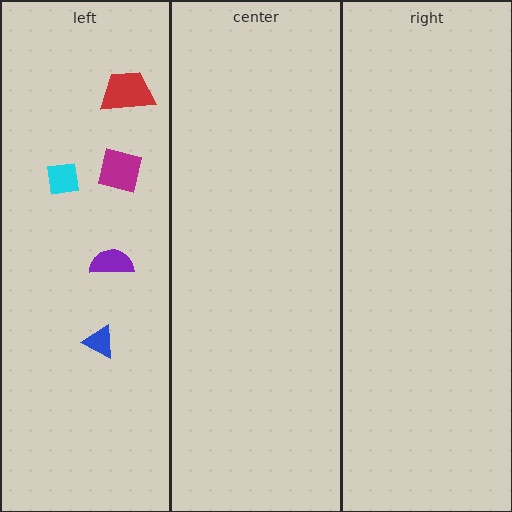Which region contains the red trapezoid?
The left region.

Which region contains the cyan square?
The left region.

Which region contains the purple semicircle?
The left region.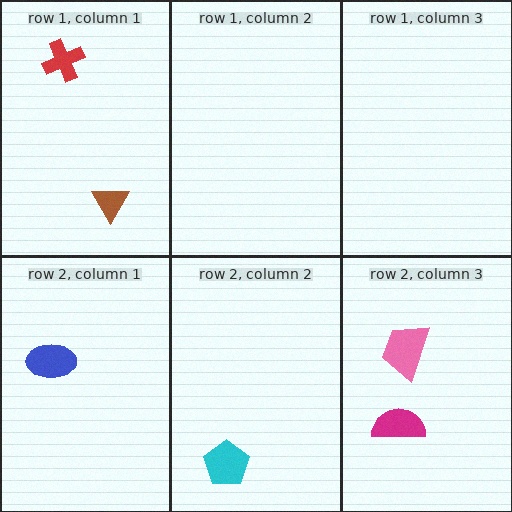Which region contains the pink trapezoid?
The row 2, column 3 region.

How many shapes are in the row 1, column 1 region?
2.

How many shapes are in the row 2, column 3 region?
2.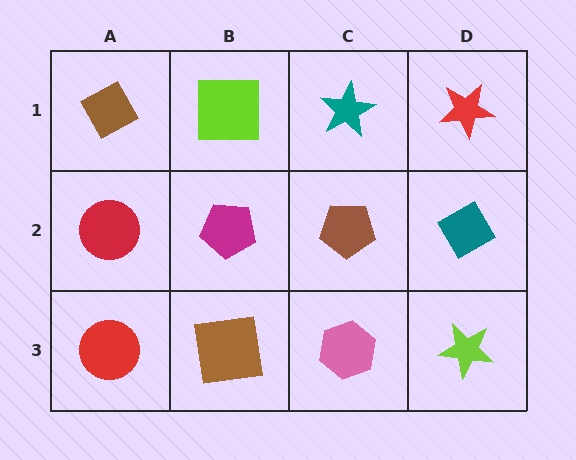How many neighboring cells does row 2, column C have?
4.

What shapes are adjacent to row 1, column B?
A magenta pentagon (row 2, column B), a brown diamond (row 1, column A), a teal star (row 1, column C).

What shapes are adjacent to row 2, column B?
A lime square (row 1, column B), a brown square (row 3, column B), a red circle (row 2, column A), a brown pentagon (row 2, column C).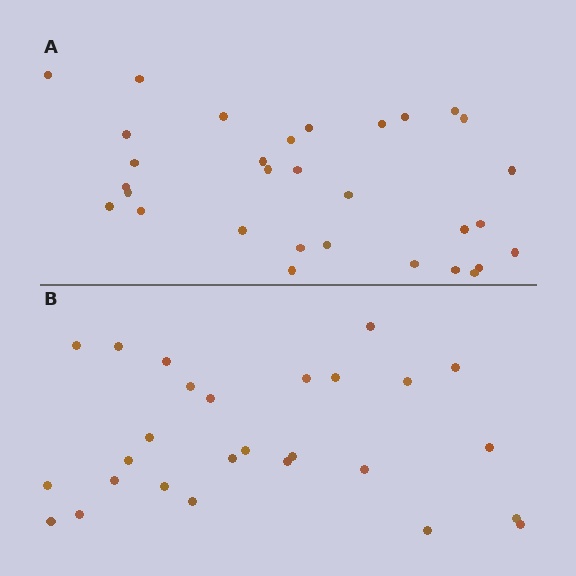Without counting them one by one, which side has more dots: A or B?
Region A (the top region) has more dots.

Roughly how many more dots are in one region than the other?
Region A has about 4 more dots than region B.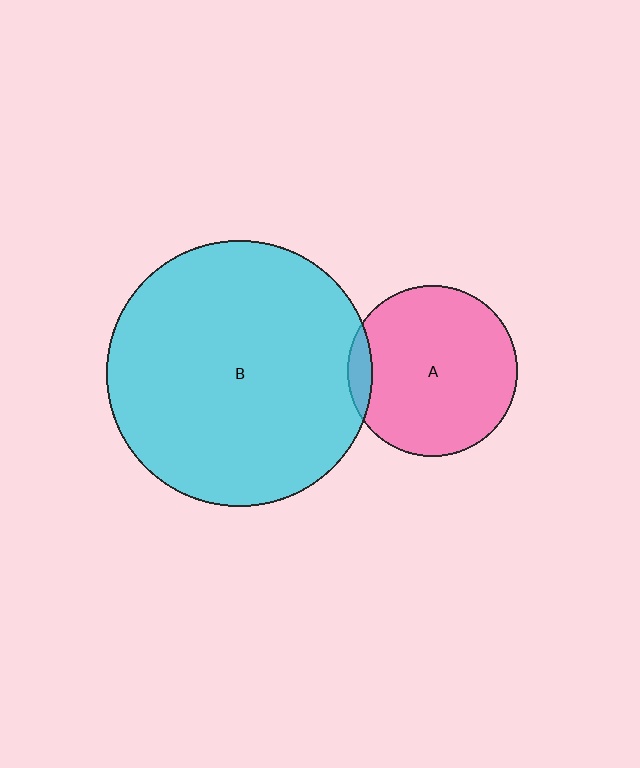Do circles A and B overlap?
Yes.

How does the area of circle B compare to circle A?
Approximately 2.4 times.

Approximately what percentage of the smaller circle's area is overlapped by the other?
Approximately 10%.